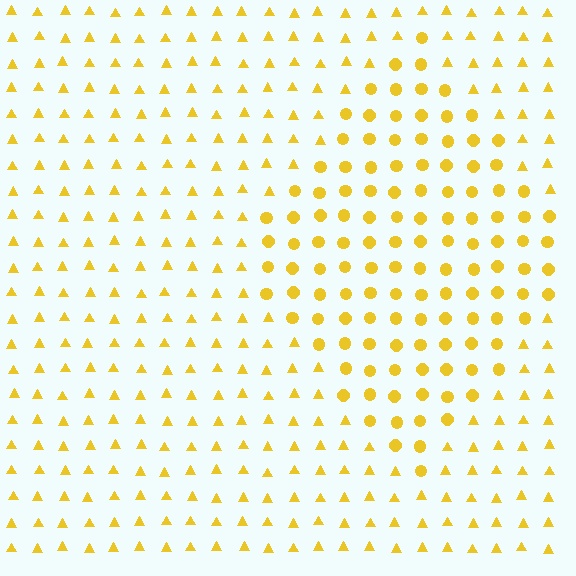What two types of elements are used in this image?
The image uses circles inside the diamond region and triangles outside it.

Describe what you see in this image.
The image is filled with small yellow elements arranged in a uniform grid. A diamond-shaped region contains circles, while the surrounding area contains triangles. The boundary is defined purely by the change in element shape.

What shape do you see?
I see a diamond.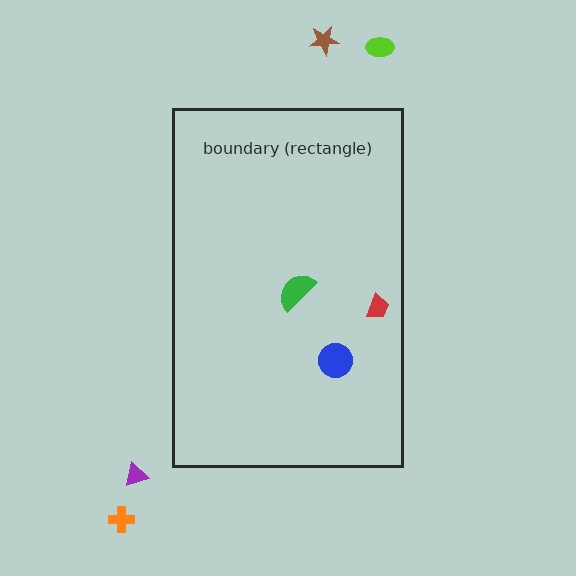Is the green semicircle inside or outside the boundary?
Inside.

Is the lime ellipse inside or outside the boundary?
Outside.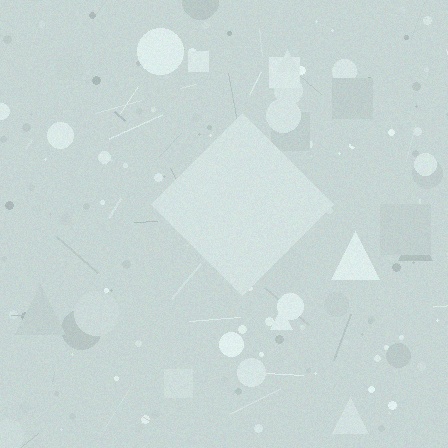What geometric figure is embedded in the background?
A diamond is embedded in the background.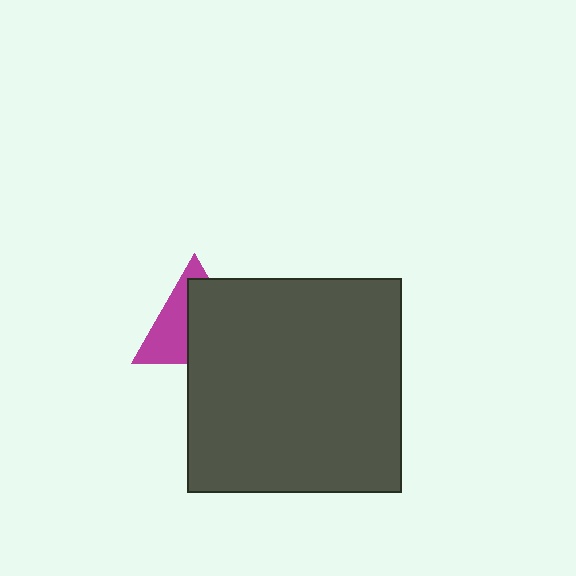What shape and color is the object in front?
The object in front is a dark gray square.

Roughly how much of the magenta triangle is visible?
A small part of it is visible (roughly 44%).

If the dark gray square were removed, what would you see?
You would see the complete magenta triangle.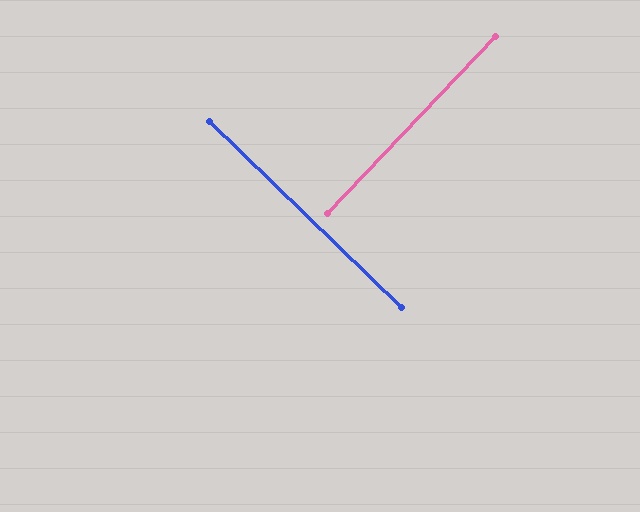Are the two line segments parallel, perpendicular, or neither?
Perpendicular — they meet at approximately 89°.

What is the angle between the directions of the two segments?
Approximately 89 degrees.